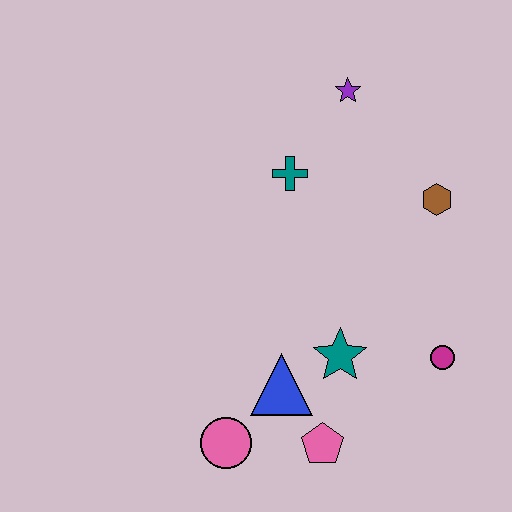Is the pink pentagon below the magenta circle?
Yes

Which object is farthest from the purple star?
The pink circle is farthest from the purple star.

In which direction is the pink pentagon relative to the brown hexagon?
The pink pentagon is below the brown hexagon.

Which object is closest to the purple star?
The teal cross is closest to the purple star.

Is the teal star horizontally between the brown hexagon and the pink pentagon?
Yes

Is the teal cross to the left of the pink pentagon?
Yes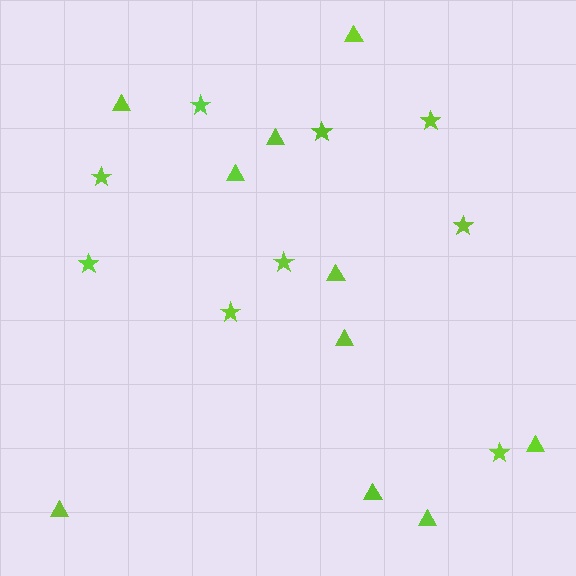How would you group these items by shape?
There are 2 groups: one group of stars (9) and one group of triangles (10).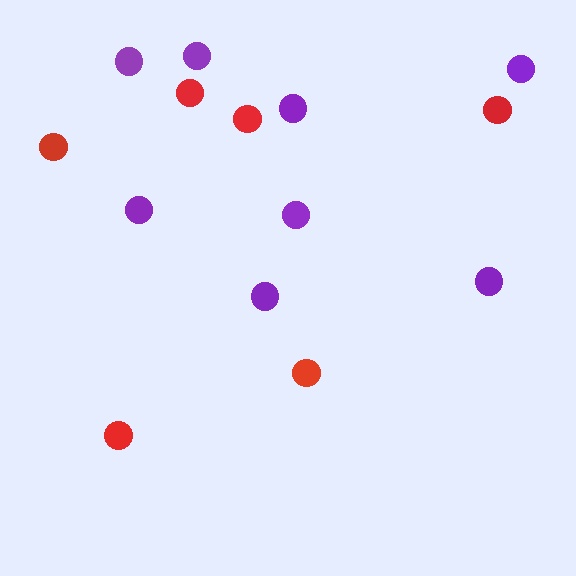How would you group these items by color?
There are 2 groups: one group of red circles (6) and one group of purple circles (8).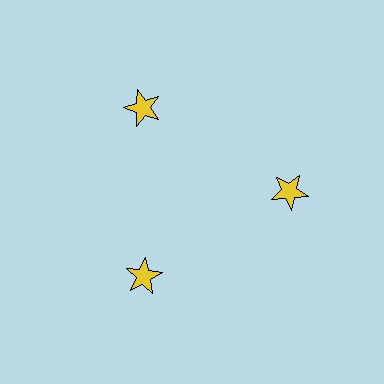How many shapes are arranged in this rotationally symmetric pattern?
There are 3 shapes, arranged in 3 groups of 1.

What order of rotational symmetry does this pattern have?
This pattern has 3-fold rotational symmetry.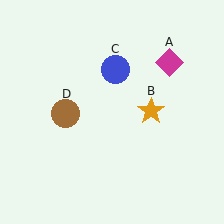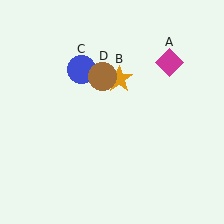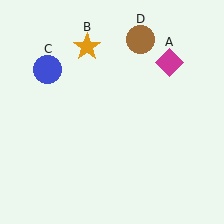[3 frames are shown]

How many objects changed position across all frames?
3 objects changed position: orange star (object B), blue circle (object C), brown circle (object D).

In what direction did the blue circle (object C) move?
The blue circle (object C) moved left.